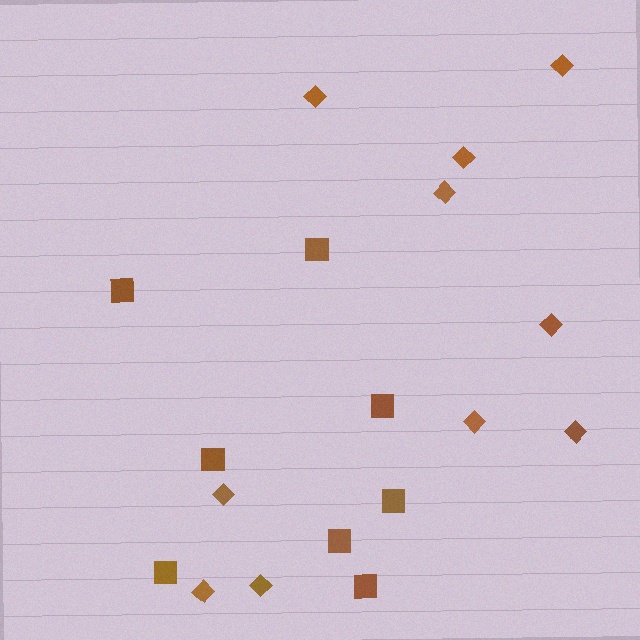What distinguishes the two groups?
There are 2 groups: one group of squares (8) and one group of diamonds (10).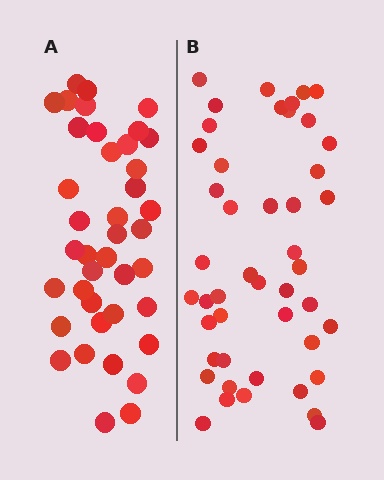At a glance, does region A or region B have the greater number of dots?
Region B (the right region) has more dots.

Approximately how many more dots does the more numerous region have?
Region B has about 6 more dots than region A.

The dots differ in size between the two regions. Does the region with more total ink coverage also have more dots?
No. Region A has more total ink coverage because its dots are larger, but region B actually contains more individual dots. Total area can be misleading — the number of items is what matters here.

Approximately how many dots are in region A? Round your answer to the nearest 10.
About 40 dots.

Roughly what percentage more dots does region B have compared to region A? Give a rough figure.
About 15% more.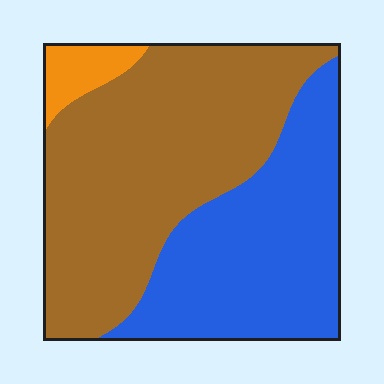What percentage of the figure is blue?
Blue takes up about two fifths (2/5) of the figure.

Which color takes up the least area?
Orange, at roughly 5%.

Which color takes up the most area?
Brown, at roughly 55%.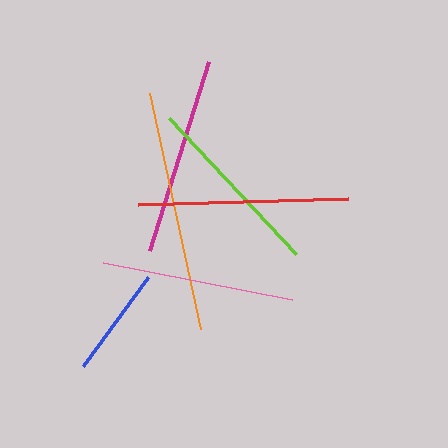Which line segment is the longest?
The orange line is the longest at approximately 242 pixels.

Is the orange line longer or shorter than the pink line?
The orange line is longer than the pink line.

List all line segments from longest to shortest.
From longest to shortest: orange, red, magenta, pink, lime, blue.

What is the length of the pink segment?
The pink segment is approximately 193 pixels long.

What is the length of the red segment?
The red segment is approximately 210 pixels long.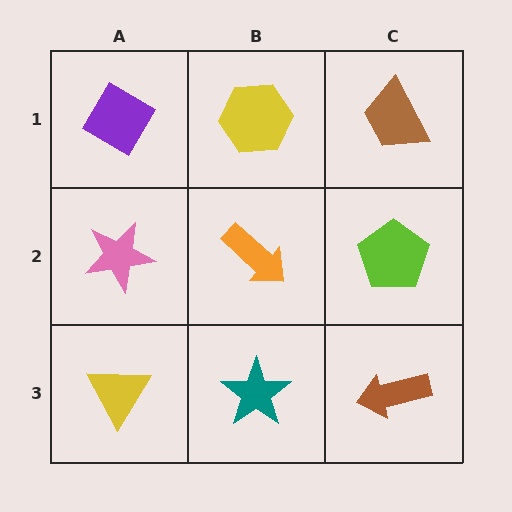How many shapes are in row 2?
3 shapes.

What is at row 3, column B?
A teal star.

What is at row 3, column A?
A yellow triangle.